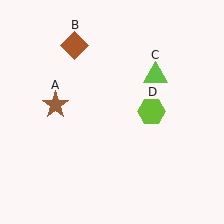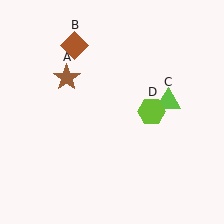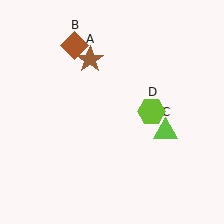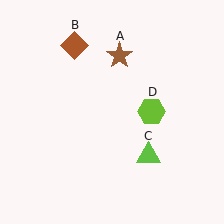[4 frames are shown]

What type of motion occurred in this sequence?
The brown star (object A), lime triangle (object C) rotated clockwise around the center of the scene.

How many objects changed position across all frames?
2 objects changed position: brown star (object A), lime triangle (object C).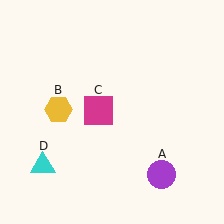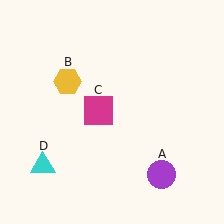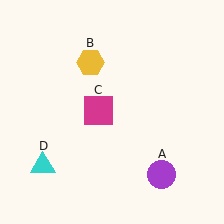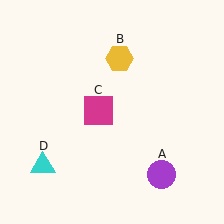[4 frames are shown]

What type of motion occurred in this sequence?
The yellow hexagon (object B) rotated clockwise around the center of the scene.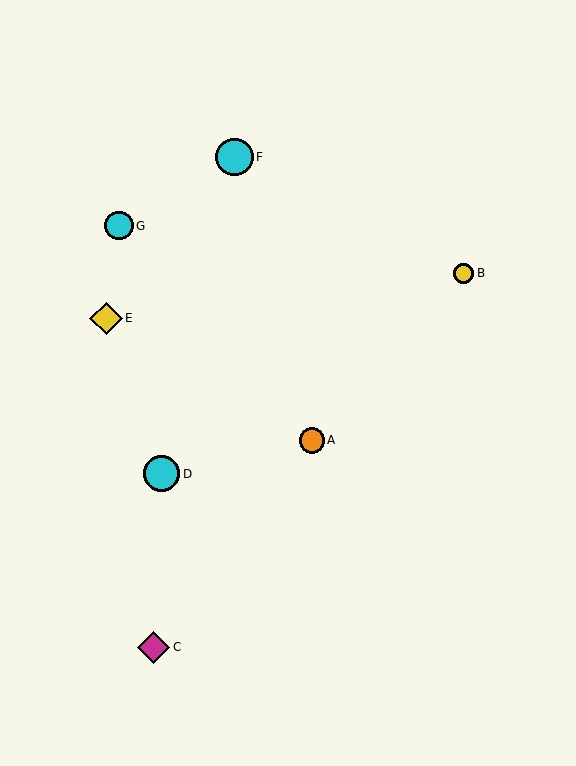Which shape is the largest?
The cyan circle (labeled F) is the largest.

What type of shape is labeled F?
Shape F is a cyan circle.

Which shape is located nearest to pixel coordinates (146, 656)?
The magenta diamond (labeled C) at (154, 647) is nearest to that location.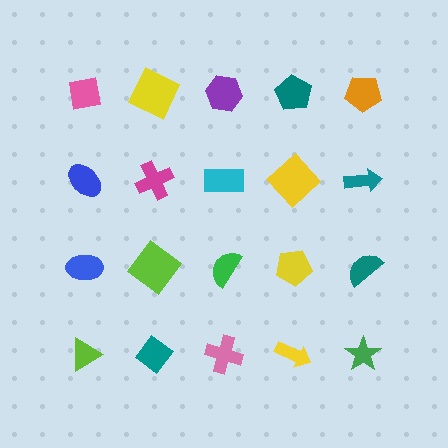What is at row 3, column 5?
A teal semicircle.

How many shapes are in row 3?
5 shapes.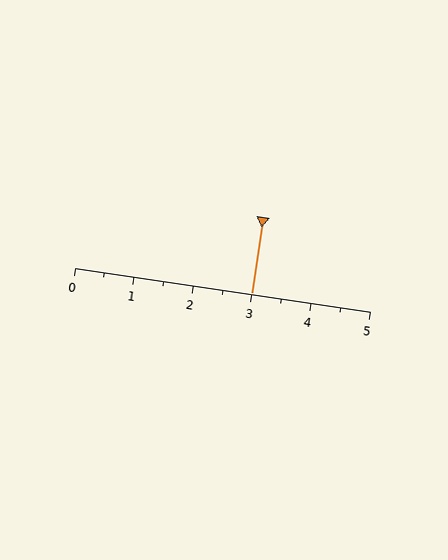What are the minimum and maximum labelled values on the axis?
The axis runs from 0 to 5.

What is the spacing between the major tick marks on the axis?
The major ticks are spaced 1 apart.